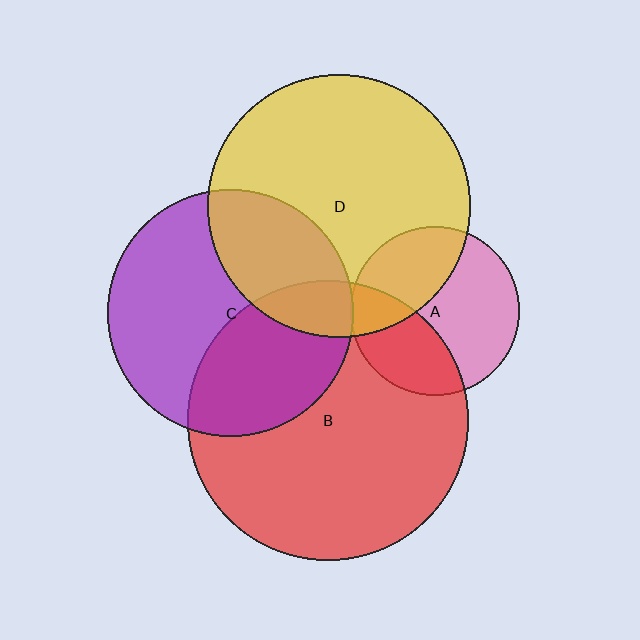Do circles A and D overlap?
Yes.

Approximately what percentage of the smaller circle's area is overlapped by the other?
Approximately 35%.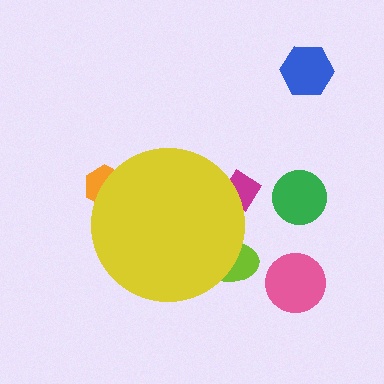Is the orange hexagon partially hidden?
Yes, the orange hexagon is partially hidden behind the yellow circle.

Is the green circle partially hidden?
No, the green circle is fully visible.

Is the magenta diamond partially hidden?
Yes, the magenta diamond is partially hidden behind the yellow circle.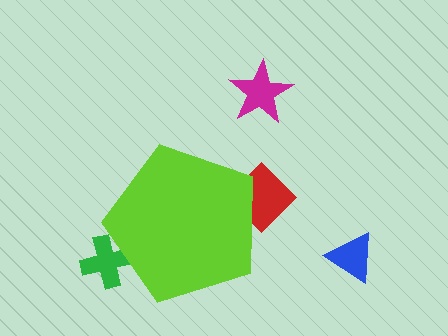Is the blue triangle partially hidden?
No, the blue triangle is fully visible.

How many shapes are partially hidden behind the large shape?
2 shapes are partially hidden.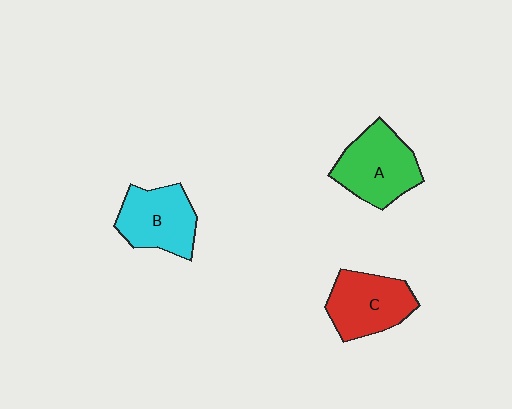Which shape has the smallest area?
Shape B (cyan).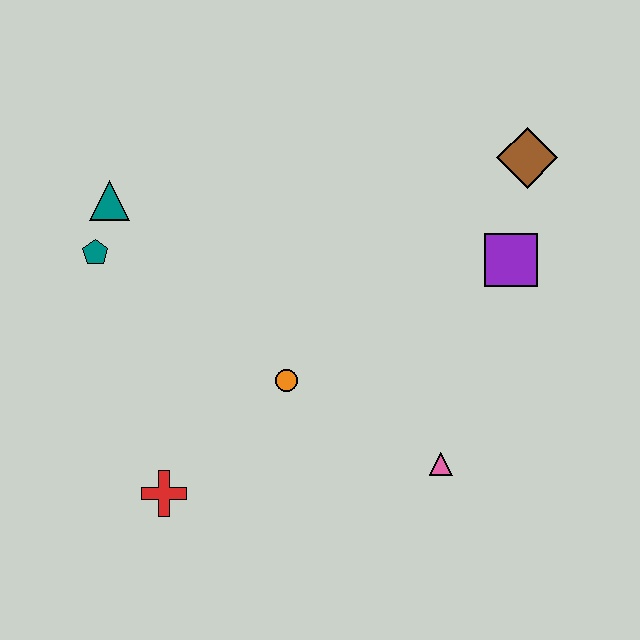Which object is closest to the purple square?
The brown diamond is closest to the purple square.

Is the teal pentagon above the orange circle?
Yes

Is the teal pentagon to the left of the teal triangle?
Yes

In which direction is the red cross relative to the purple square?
The red cross is to the left of the purple square.